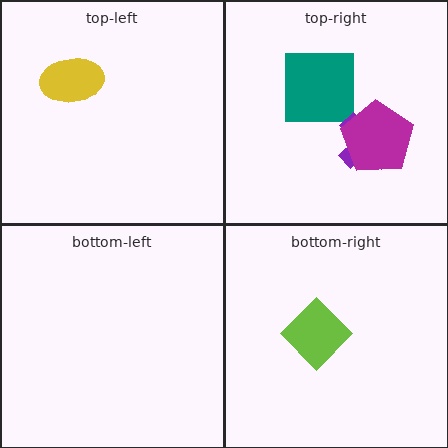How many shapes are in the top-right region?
4.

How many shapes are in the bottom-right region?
1.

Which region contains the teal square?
The top-right region.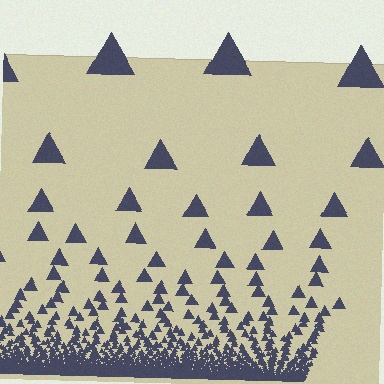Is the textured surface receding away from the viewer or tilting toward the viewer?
The surface appears to tilt toward the viewer. Texture elements get larger and sparser toward the top.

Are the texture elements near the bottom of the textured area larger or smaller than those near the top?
Smaller. The gradient is inverted — elements near the bottom are smaller and denser.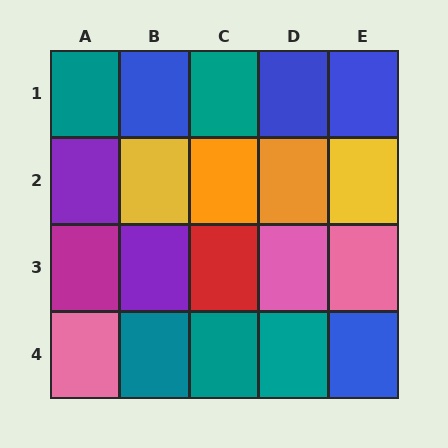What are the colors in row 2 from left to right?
Purple, yellow, orange, orange, yellow.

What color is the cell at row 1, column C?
Teal.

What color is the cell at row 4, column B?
Teal.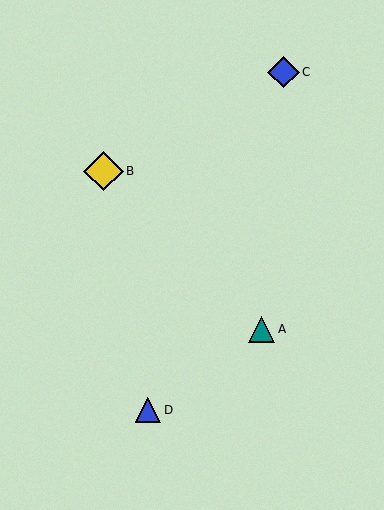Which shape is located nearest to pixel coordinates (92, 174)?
The yellow diamond (labeled B) at (104, 171) is nearest to that location.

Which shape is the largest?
The yellow diamond (labeled B) is the largest.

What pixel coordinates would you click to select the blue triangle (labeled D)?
Click at (148, 410) to select the blue triangle D.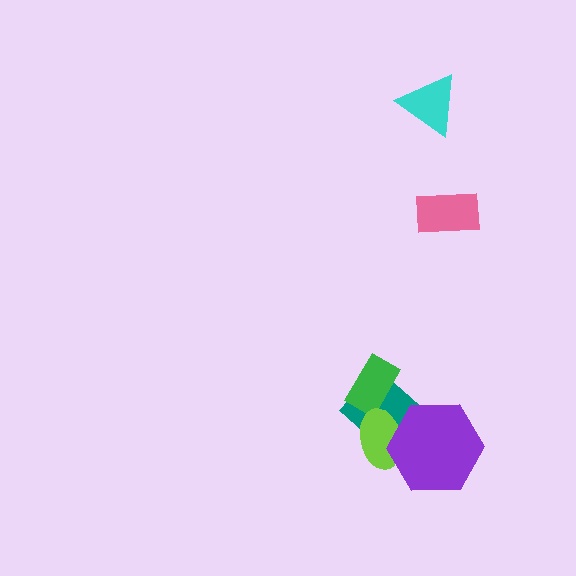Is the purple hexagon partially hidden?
No, no other shape covers it.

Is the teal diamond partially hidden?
Yes, it is partially covered by another shape.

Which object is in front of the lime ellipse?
The purple hexagon is in front of the lime ellipse.